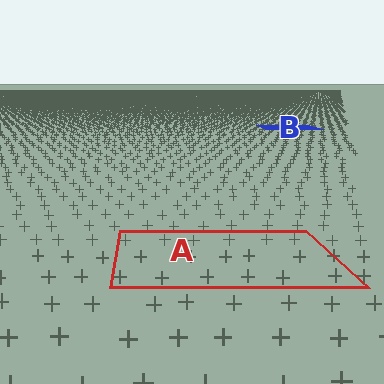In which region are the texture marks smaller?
The texture marks are smaller in region B, because it is farther away.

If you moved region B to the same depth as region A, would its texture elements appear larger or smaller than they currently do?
They would appear larger. At a closer depth, the same texture elements are projected at a bigger on-screen size.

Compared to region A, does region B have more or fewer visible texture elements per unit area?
Region B has more texture elements per unit area — they are packed more densely because it is farther away.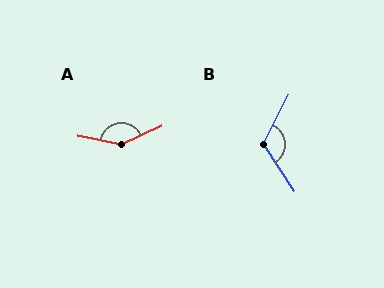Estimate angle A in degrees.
Approximately 145 degrees.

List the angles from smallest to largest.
B (119°), A (145°).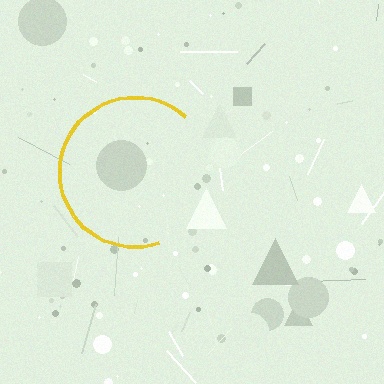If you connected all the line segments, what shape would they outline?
They would outline a circle.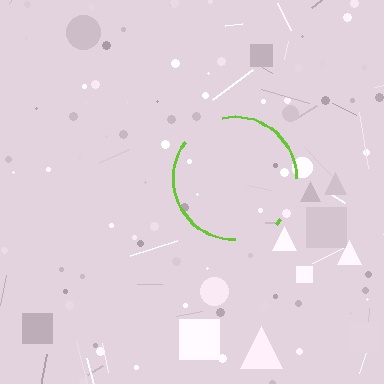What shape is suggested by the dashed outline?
The dashed outline suggests a circle.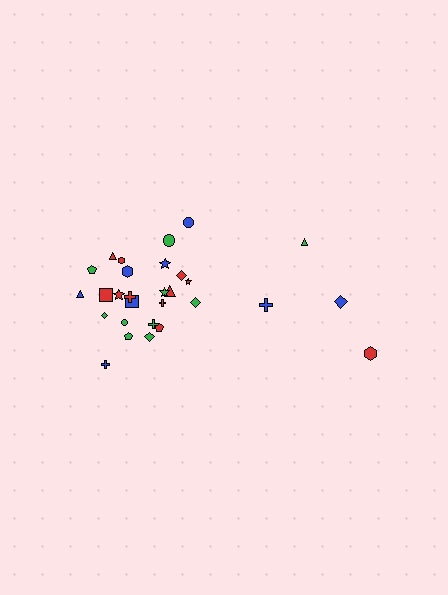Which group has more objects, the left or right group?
The left group.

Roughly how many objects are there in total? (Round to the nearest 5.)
Roughly 30 objects in total.